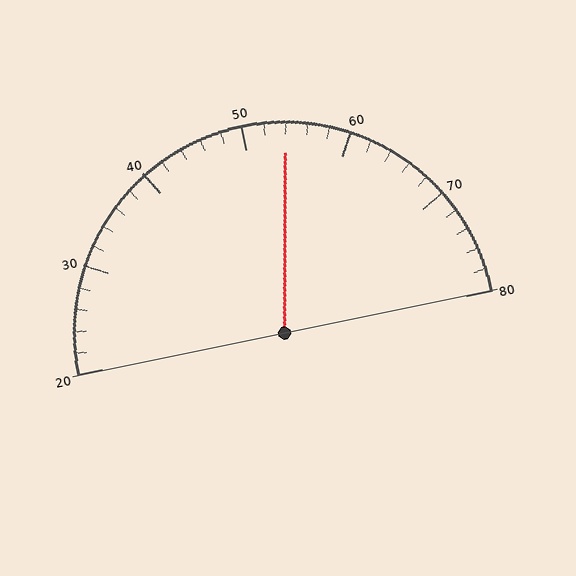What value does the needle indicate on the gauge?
The needle indicates approximately 54.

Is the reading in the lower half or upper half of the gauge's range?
The reading is in the upper half of the range (20 to 80).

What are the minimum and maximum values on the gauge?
The gauge ranges from 20 to 80.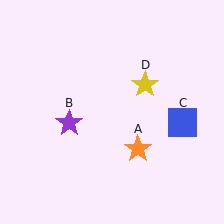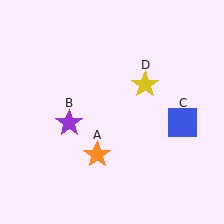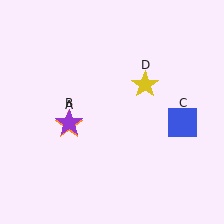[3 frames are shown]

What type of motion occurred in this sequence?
The orange star (object A) rotated clockwise around the center of the scene.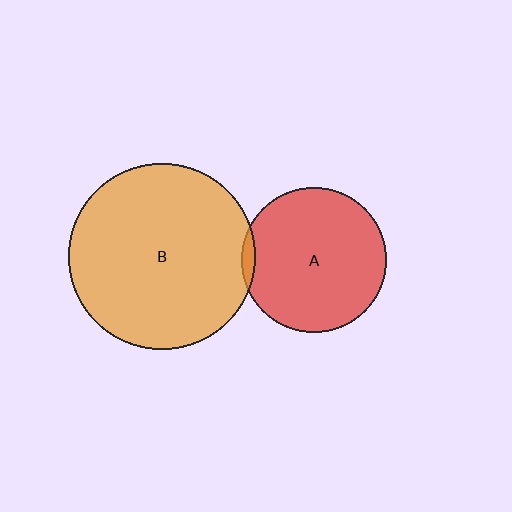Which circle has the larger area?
Circle B (orange).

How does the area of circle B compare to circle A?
Approximately 1.7 times.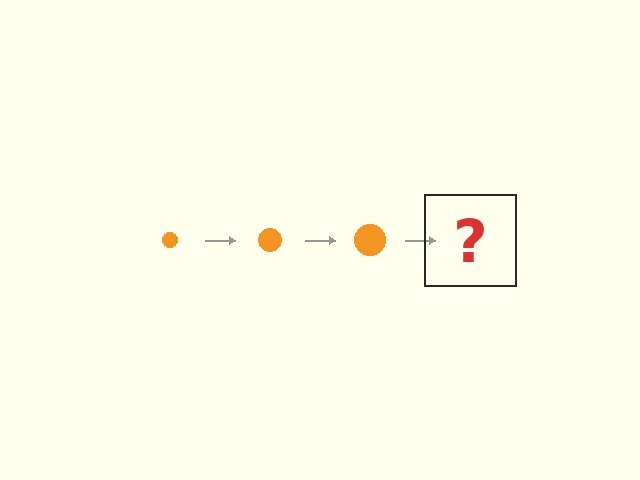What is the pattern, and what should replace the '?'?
The pattern is that the circle gets progressively larger each step. The '?' should be an orange circle, larger than the previous one.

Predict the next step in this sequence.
The next step is an orange circle, larger than the previous one.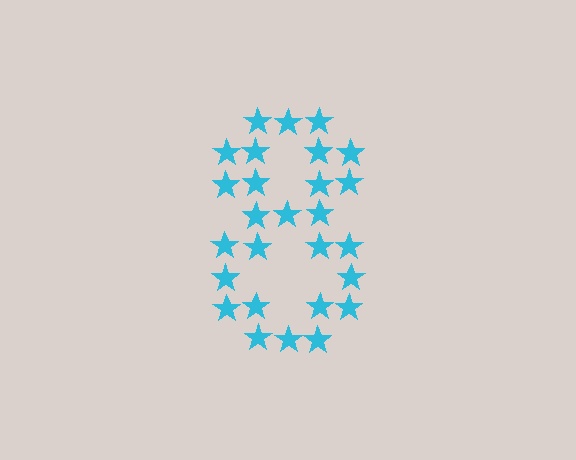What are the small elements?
The small elements are stars.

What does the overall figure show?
The overall figure shows the digit 8.